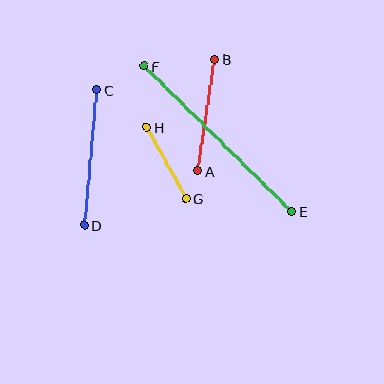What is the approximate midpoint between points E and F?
The midpoint is at approximately (218, 139) pixels.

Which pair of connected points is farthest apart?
Points E and F are farthest apart.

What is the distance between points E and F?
The distance is approximately 207 pixels.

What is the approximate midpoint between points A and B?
The midpoint is at approximately (206, 115) pixels.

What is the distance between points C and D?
The distance is approximately 136 pixels.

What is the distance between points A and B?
The distance is approximately 113 pixels.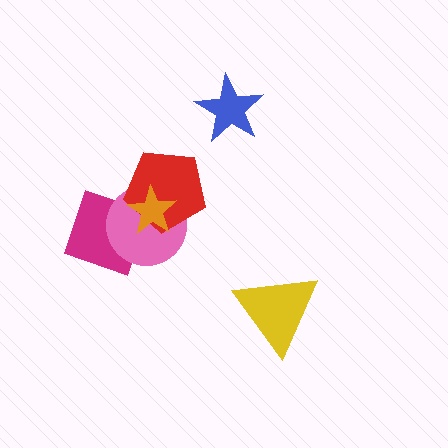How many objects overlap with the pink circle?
3 objects overlap with the pink circle.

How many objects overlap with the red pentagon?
3 objects overlap with the red pentagon.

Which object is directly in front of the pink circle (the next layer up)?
The red pentagon is directly in front of the pink circle.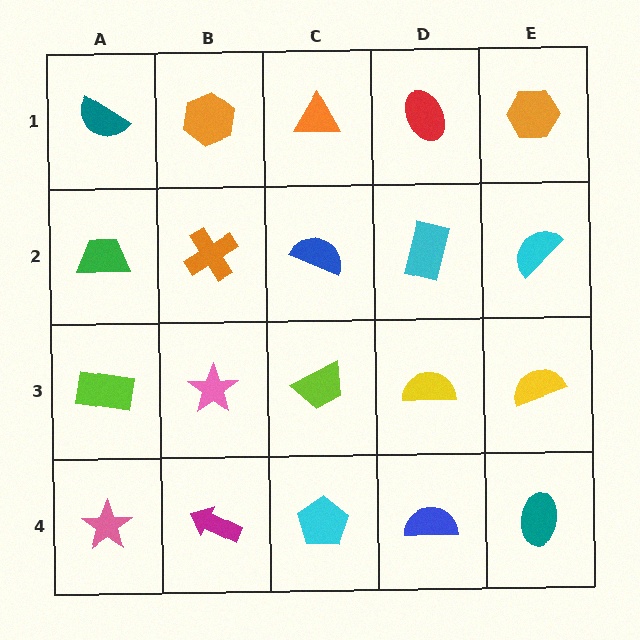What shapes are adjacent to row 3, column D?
A cyan rectangle (row 2, column D), a blue semicircle (row 4, column D), a lime trapezoid (row 3, column C), a yellow semicircle (row 3, column E).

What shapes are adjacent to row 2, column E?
An orange hexagon (row 1, column E), a yellow semicircle (row 3, column E), a cyan rectangle (row 2, column D).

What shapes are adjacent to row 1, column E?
A cyan semicircle (row 2, column E), a red ellipse (row 1, column D).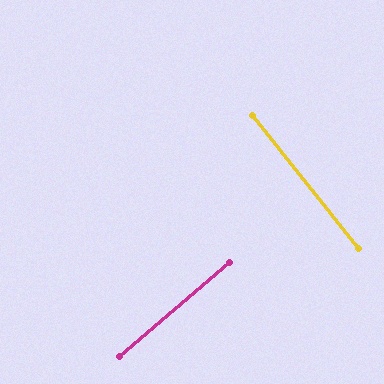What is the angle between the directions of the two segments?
Approximately 88 degrees.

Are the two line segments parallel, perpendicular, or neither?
Perpendicular — they meet at approximately 88°.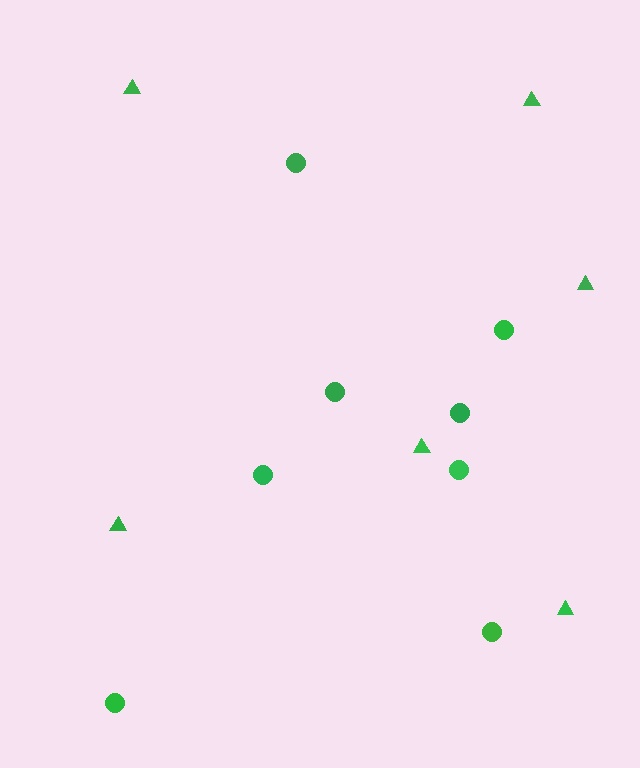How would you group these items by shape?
There are 2 groups: one group of circles (8) and one group of triangles (6).